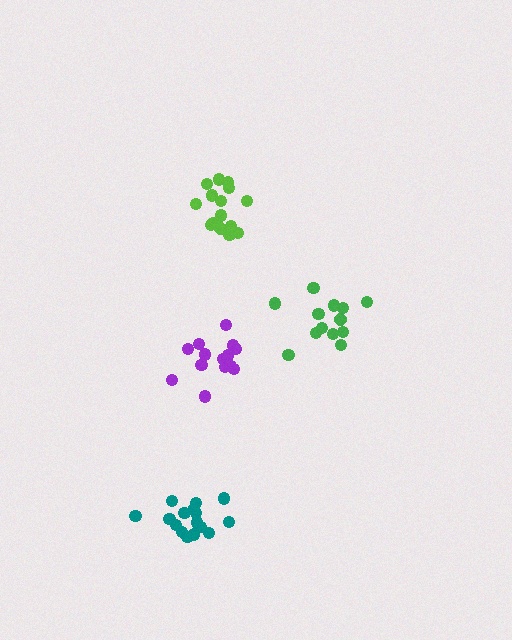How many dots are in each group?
Group 1: 15 dots, Group 2: 17 dots, Group 3: 13 dots, Group 4: 14 dots (59 total).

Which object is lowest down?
The teal cluster is bottommost.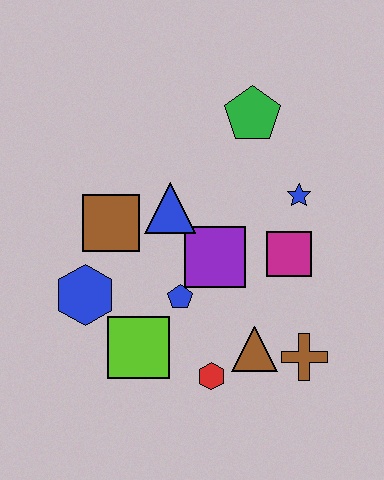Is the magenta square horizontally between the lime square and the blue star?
Yes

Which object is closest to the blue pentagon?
The purple square is closest to the blue pentagon.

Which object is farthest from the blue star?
The blue hexagon is farthest from the blue star.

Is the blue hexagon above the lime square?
Yes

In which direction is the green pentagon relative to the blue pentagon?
The green pentagon is above the blue pentagon.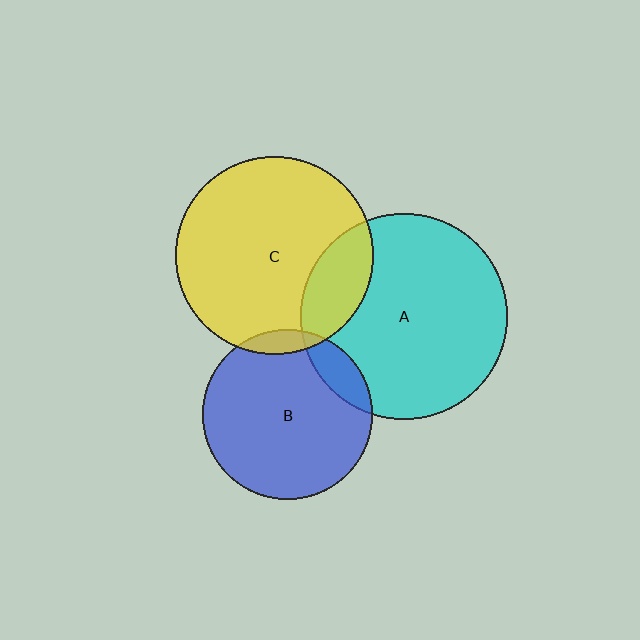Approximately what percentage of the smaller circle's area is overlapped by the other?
Approximately 10%.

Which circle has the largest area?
Circle A (cyan).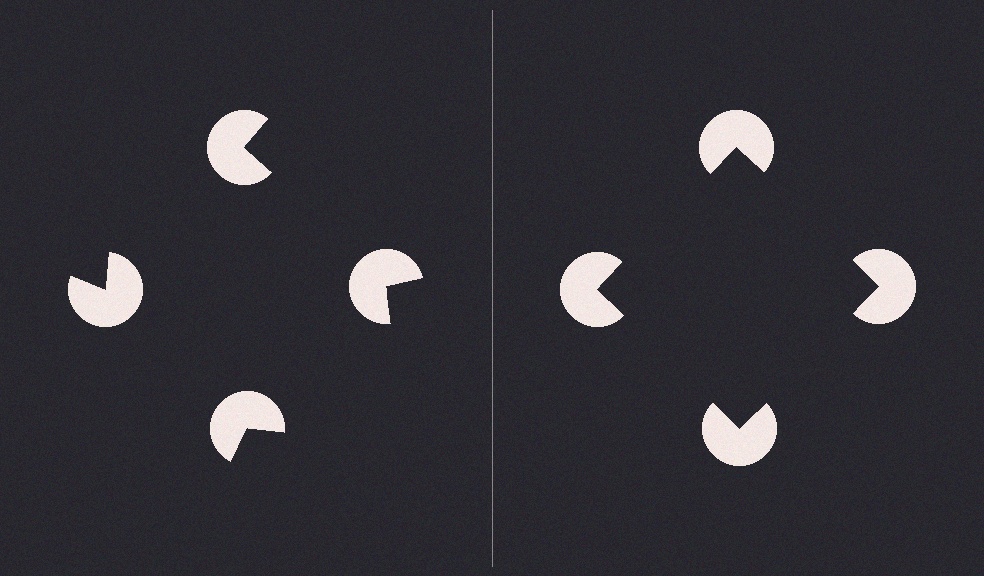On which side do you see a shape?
An illusory square appears on the right side. On the left side the wedge cuts are rotated, so no coherent shape forms.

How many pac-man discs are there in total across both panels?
8 — 4 on each side.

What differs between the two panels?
The pac-man discs are positioned identically on both sides; only the wedge orientations differ. On the right they align to a square; on the left they are misaligned.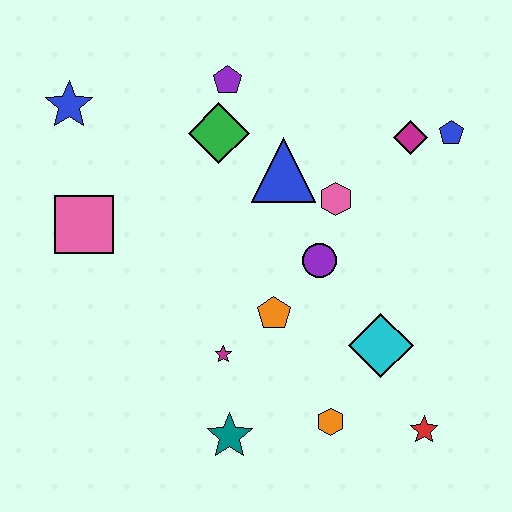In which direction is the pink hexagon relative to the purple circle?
The pink hexagon is above the purple circle.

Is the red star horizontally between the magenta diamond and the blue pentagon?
Yes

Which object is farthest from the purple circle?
The blue star is farthest from the purple circle.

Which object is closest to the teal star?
The magenta star is closest to the teal star.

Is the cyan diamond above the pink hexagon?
No